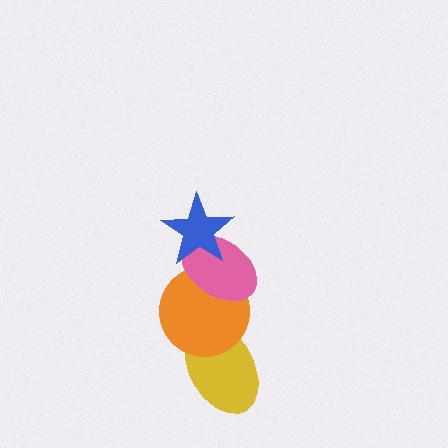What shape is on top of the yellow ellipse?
The orange circle is on top of the yellow ellipse.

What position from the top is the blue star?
The blue star is 1st from the top.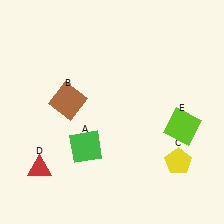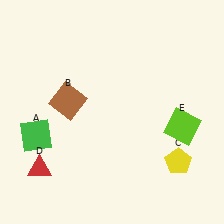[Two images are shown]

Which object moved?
The green square (A) moved left.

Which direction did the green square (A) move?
The green square (A) moved left.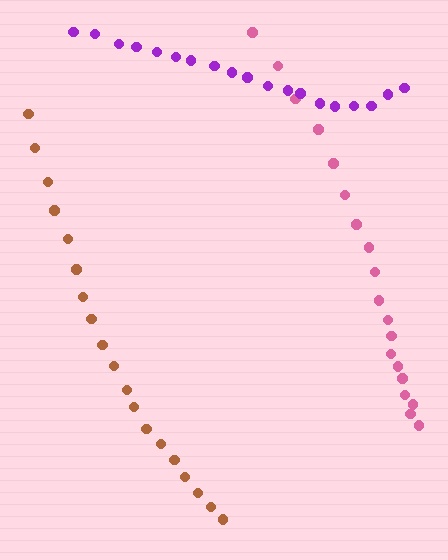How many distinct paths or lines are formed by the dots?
There are 3 distinct paths.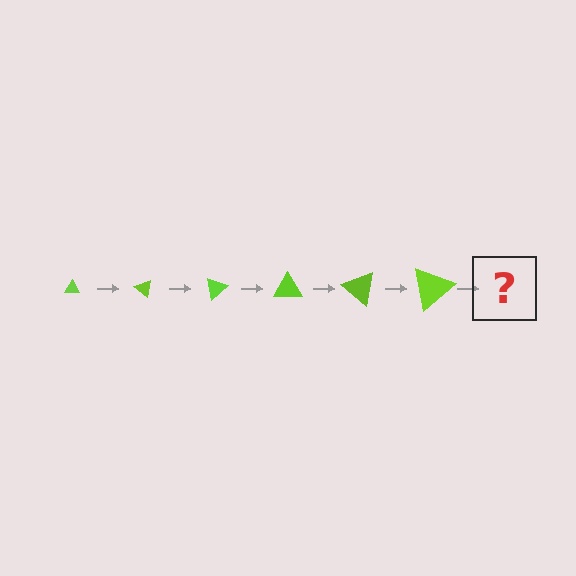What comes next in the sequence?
The next element should be a triangle, larger than the previous one and rotated 240 degrees from the start.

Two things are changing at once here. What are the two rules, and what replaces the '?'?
The two rules are that the triangle grows larger each step and it rotates 40 degrees each step. The '?' should be a triangle, larger than the previous one and rotated 240 degrees from the start.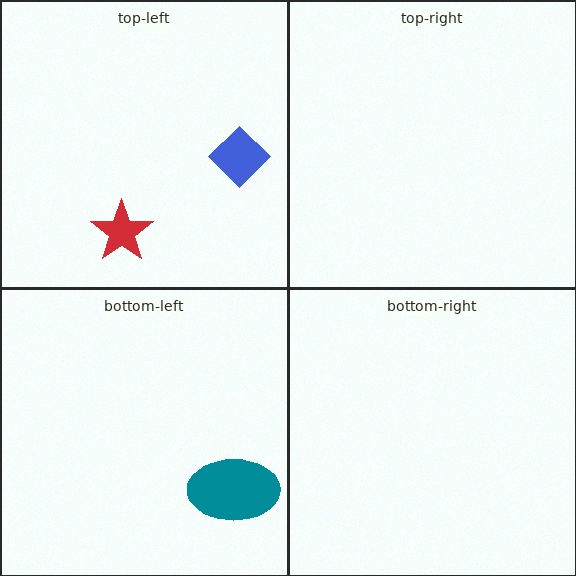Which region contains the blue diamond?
The top-left region.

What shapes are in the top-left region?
The blue diamond, the red star.